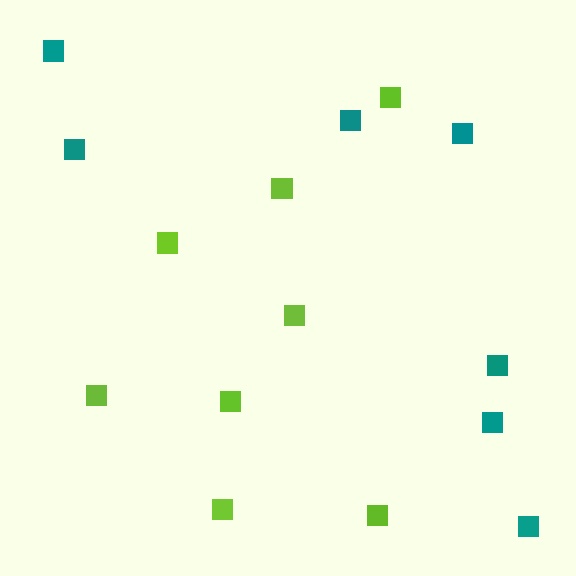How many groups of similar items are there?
There are 2 groups: one group of teal squares (7) and one group of lime squares (8).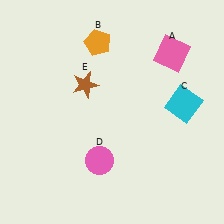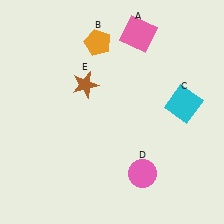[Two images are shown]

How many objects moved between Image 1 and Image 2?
2 objects moved between the two images.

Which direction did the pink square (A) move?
The pink square (A) moved left.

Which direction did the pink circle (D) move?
The pink circle (D) moved right.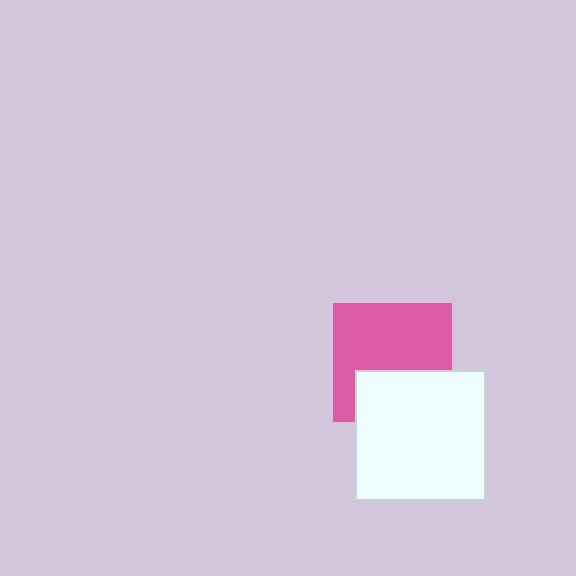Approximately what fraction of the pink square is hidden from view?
Roughly 36% of the pink square is hidden behind the white square.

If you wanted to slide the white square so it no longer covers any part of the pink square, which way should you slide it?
Slide it down — that is the most direct way to separate the two shapes.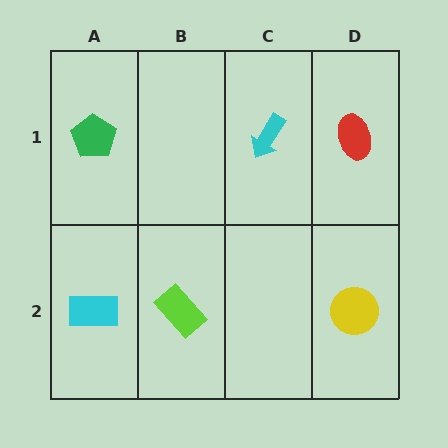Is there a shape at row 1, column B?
No, that cell is empty.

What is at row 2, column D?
A yellow circle.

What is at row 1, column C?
A cyan arrow.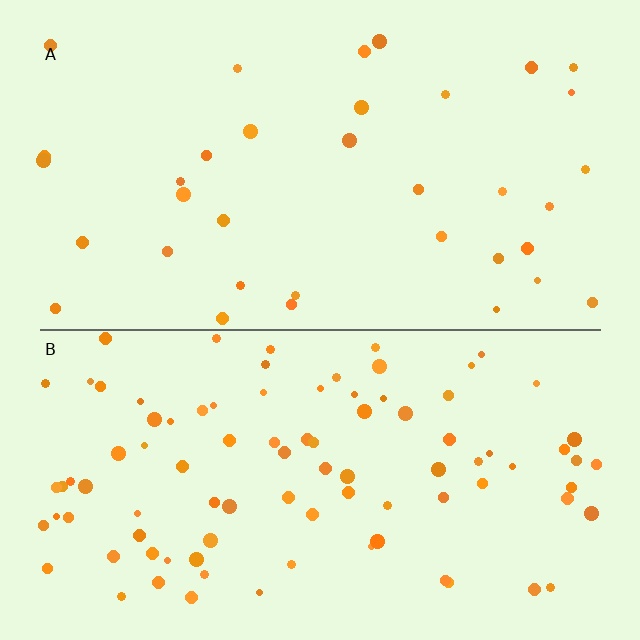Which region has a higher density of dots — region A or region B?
B (the bottom).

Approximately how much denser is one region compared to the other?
Approximately 2.6× — region B over region A.